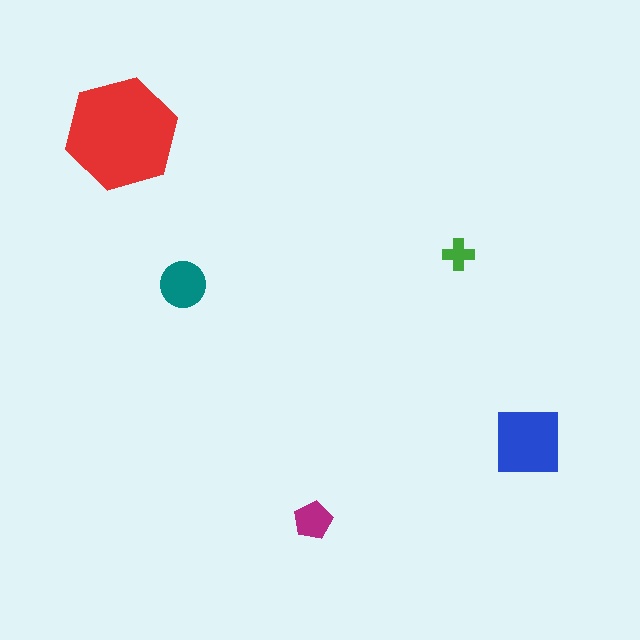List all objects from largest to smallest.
The red hexagon, the blue square, the teal circle, the magenta pentagon, the green cross.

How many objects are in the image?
There are 5 objects in the image.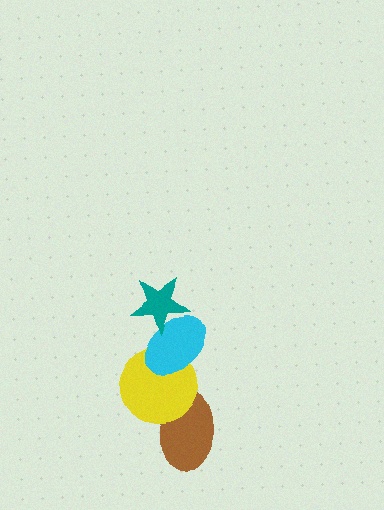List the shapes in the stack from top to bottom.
From top to bottom: the teal star, the cyan ellipse, the yellow circle, the brown ellipse.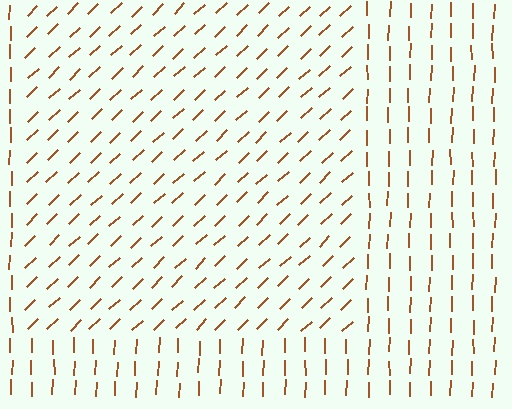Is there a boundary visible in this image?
Yes, there is a texture boundary formed by a change in line orientation.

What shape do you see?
I see a rectangle.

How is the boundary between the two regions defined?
The boundary is defined purely by a change in line orientation (approximately 45 degrees difference). All lines are the same color and thickness.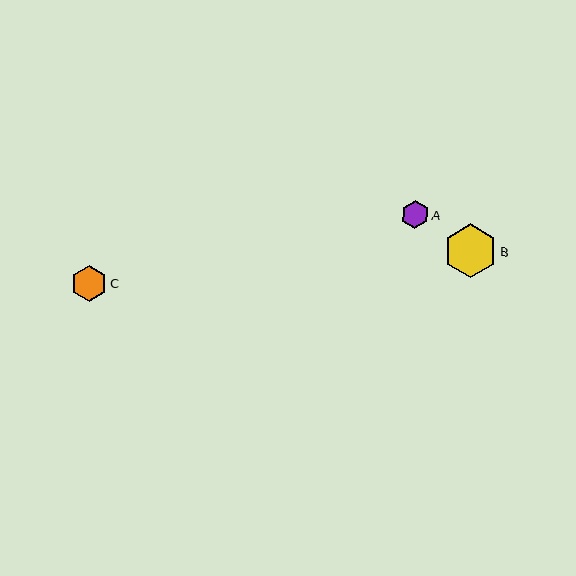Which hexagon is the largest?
Hexagon B is the largest with a size of approximately 54 pixels.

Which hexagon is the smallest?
Hexagon A is the smallest with a size of approximately 28 pixels.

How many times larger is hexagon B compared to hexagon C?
Hexagon B is approximately 1.5 times the size of hexagon C.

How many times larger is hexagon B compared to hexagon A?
Hexagon B is approximately 1.9 times the size of hexagon A.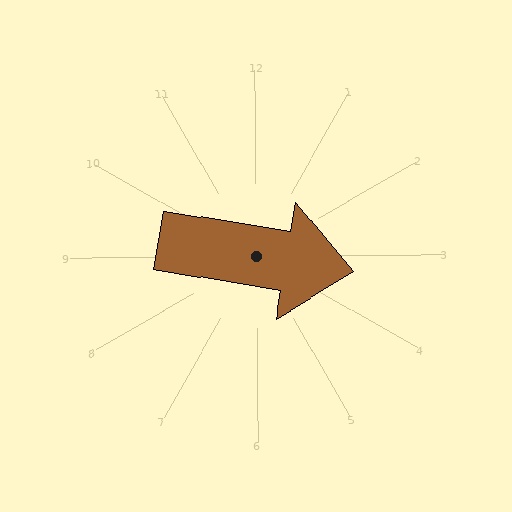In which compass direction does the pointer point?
East.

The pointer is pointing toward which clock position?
Roughly 3 o'clock.